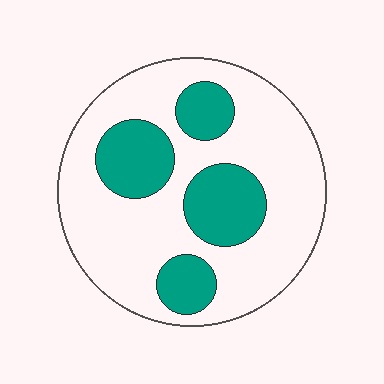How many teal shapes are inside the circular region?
4.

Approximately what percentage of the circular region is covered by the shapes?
Approximately 30%.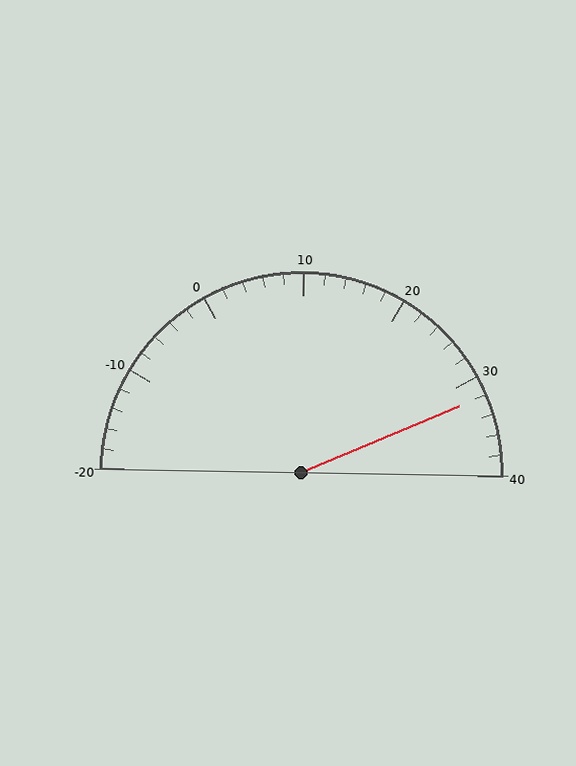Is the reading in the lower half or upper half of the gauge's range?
The reading is in the upper half of the range (-20 to 40).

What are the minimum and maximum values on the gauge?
The gauge ranges from -20 to 40.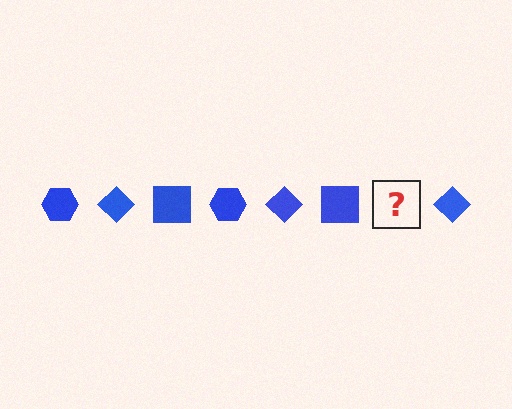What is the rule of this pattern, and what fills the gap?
The rule is that the pattern cycles through hexagon, diamond, square shapes in blue. The gap should be filled with a blue hexagon.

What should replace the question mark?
The question mark should be replaced with a blue hexagon.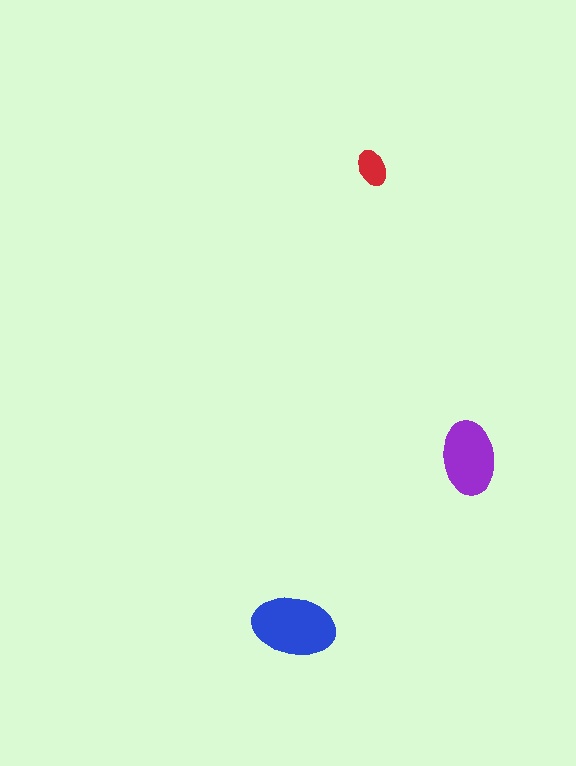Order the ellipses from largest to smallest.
the blue one, the purple one, the red one.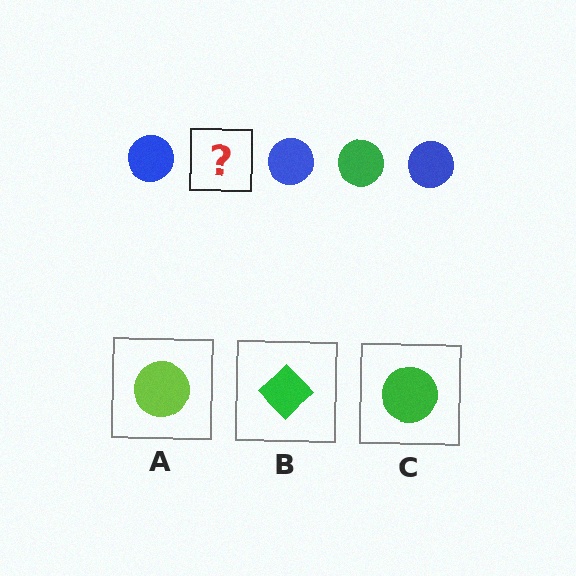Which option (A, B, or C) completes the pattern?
C.